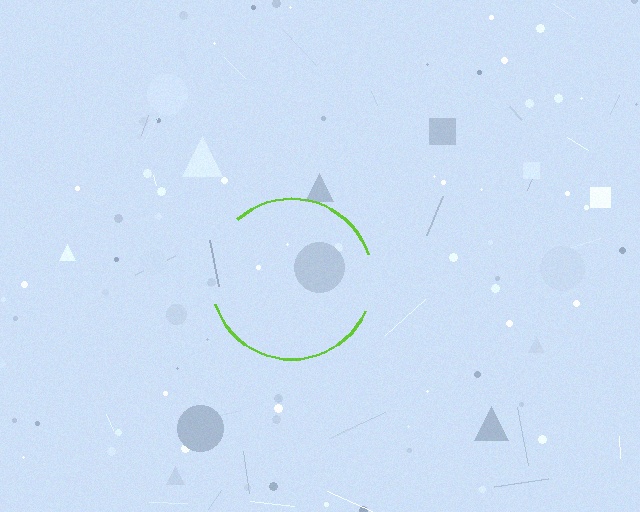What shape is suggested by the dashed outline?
The dashed outline suggests a circle.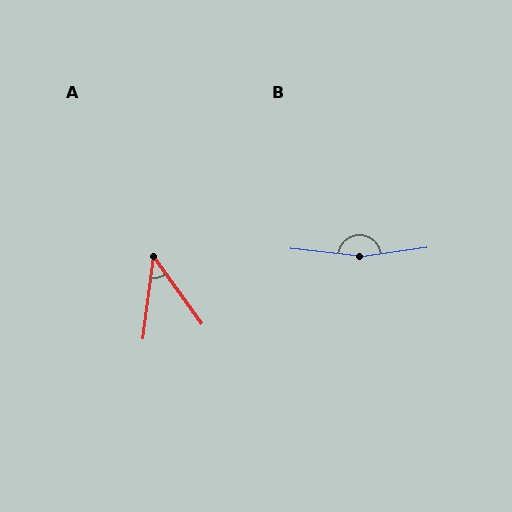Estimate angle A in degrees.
Approximately 43 degrees.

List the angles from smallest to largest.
A (43°), B (166°).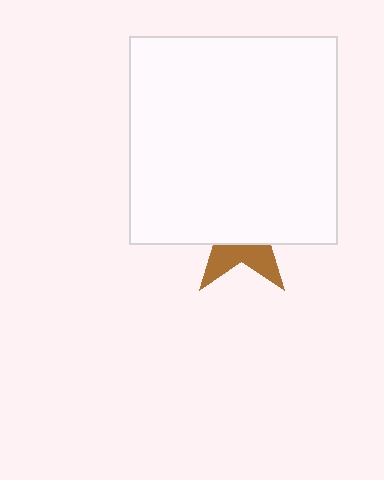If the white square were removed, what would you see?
You would see the complete brown star.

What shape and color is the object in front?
The object in front is a white square.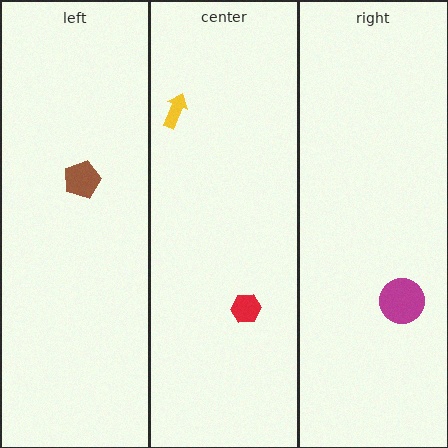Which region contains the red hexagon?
The center region.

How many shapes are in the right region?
1.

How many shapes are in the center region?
2.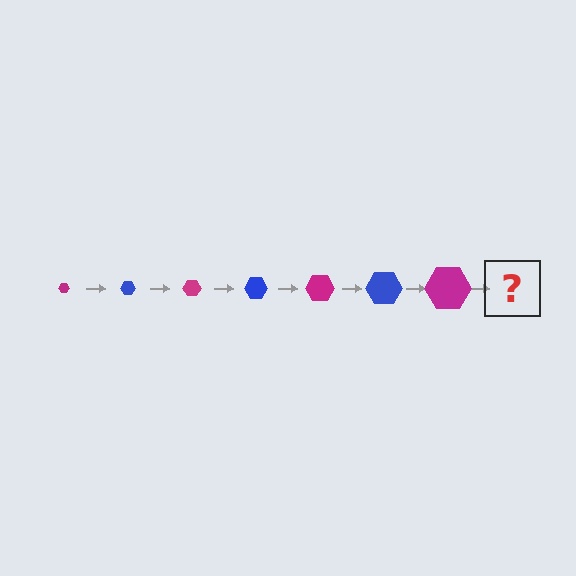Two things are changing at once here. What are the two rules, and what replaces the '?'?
The two rules are that the hexagon grows larger each step and the color cycles through magenta and blue. The '?' should be a blue hexagon, larger than the previous one.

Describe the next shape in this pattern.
It should be a blue hexagon, larger than the previous one.